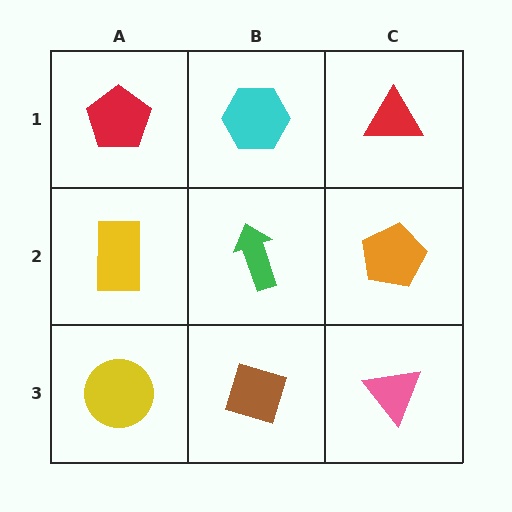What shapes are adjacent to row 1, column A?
A yellow rectangle (row 2, column A), a cyan hexagon (row 1, column B).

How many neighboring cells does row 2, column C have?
3.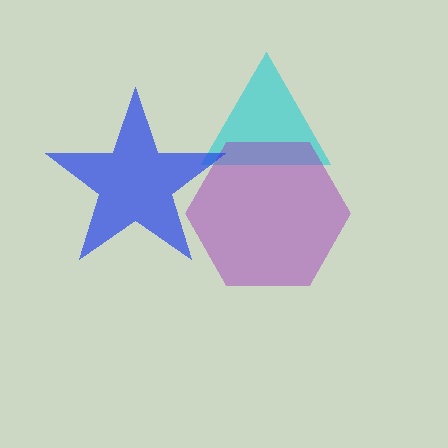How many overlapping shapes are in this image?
There are 3 overlapping shapes in the image.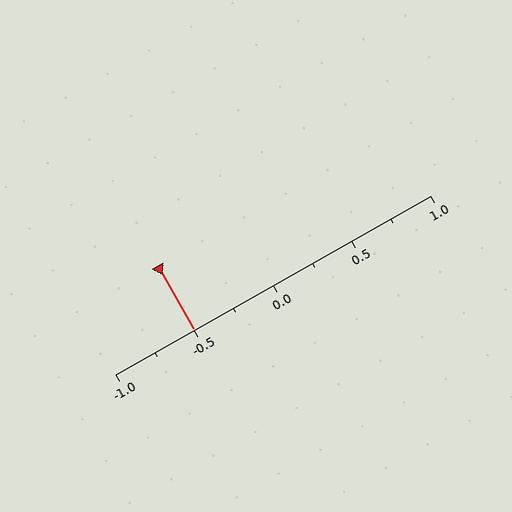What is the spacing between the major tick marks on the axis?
The major ticks are spaced 0.5 apart.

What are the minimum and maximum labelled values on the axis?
The axis runs from -1.0 to 1.0.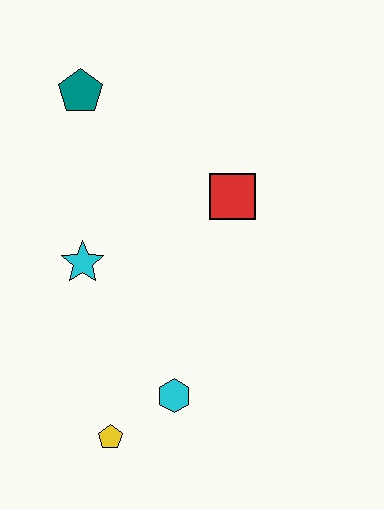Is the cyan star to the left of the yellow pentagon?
Yes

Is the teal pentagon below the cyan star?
No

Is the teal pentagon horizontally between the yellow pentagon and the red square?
No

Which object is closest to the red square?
The cyan star is closest to the red square.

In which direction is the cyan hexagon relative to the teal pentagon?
The cyan hexagon is below the teal pentagon.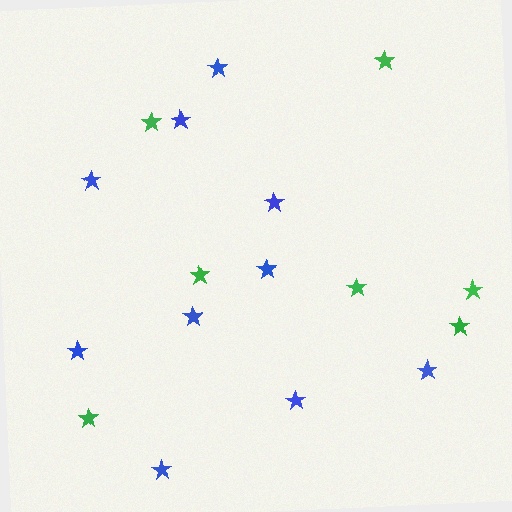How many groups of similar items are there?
There are 2 groups: one group of green stars (7) and one group of blue stars (10).